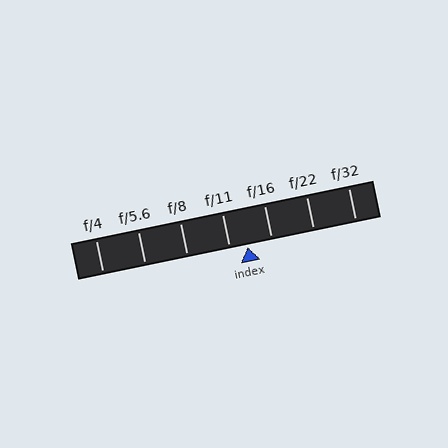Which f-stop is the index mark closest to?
The index mark is closest to f/11.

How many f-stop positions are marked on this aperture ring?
There are 7 f-stop positions marked.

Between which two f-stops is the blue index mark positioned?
The index mark is between f/11 and f/16.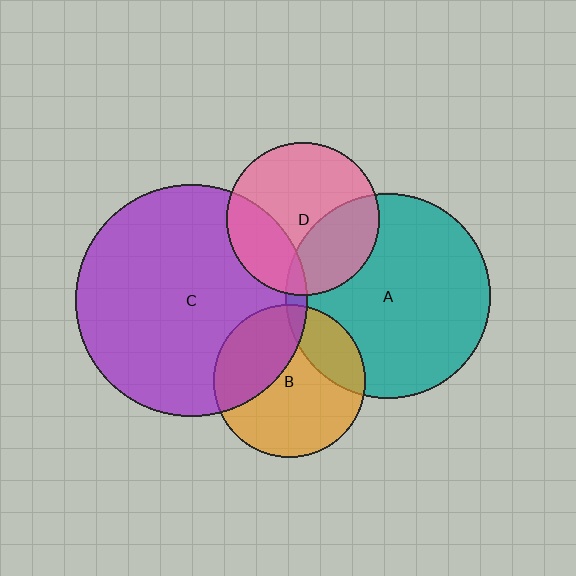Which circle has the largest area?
Circle C (purple).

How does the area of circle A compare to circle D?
Approximately 1.8 times.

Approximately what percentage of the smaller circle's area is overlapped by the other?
Approximately 20%.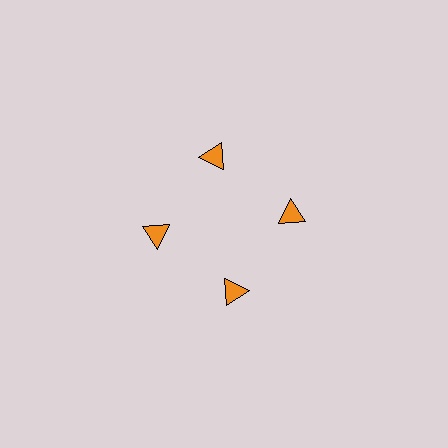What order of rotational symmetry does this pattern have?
This pattern has 4-fold rotational symmetry.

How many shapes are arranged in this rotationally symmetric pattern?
There are 4 shapes, arranged in 4 groups of 1.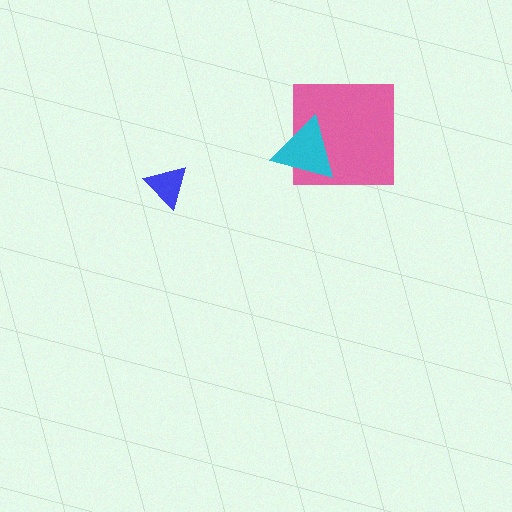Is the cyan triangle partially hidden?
No, no other shape covers it.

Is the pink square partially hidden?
Yes, it is partially covered by another shape.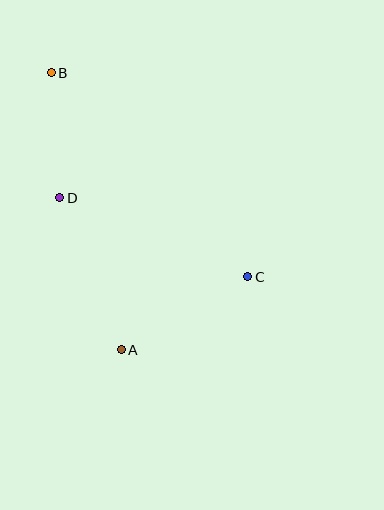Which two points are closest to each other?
Points B and D are closest to each other.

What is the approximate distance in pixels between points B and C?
The distance between B and C is approximately 284 pixels.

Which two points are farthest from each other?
Points A and B are farthest from each other.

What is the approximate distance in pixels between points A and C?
The distance between A and C is approximately 146 pixels.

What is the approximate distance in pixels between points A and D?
The distance between A and D is approximately 164 pixels.